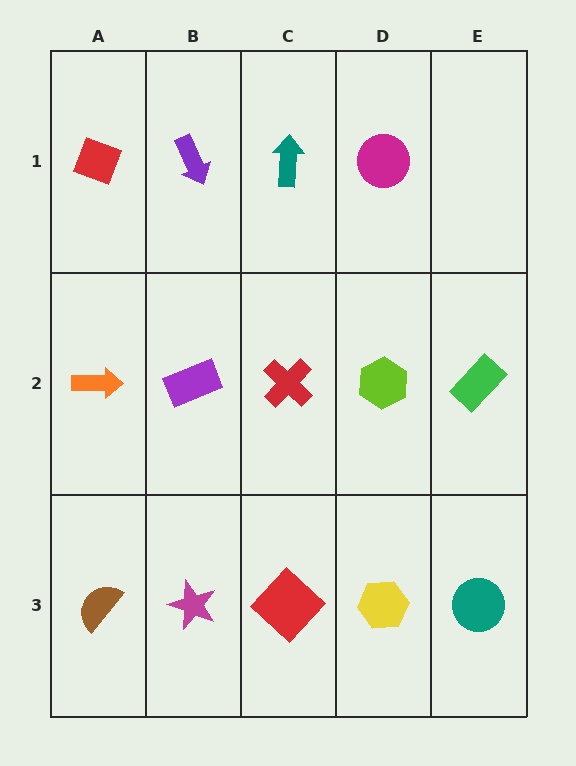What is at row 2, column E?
A green rectangle.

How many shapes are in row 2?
5 shapes.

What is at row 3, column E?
A teal circle.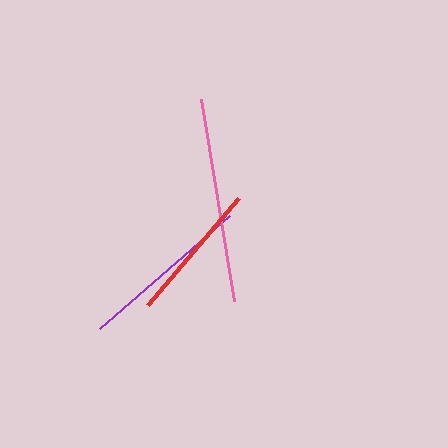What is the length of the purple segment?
The purple segment is approximately 173 pixels long.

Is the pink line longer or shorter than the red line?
The pink line is longer than the red line.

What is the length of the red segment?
The red segment is approximately 140 pixels long.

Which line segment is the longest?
The pink line is the longest at approximately 205 pixels.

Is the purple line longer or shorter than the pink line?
The pink line is longer than the purple line.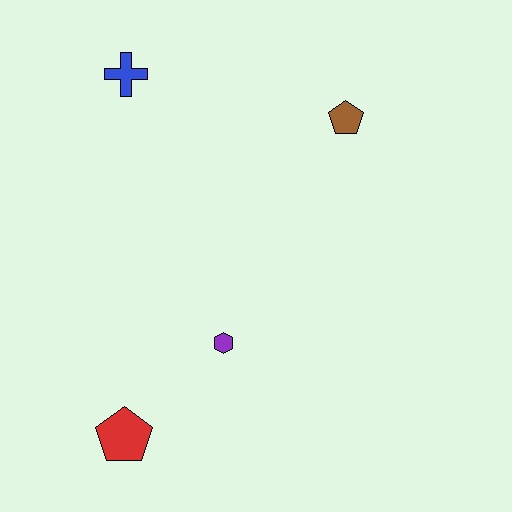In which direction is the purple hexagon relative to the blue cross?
The purple hexagon is below the blue cross.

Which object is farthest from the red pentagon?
The brown pentagon is farthest from the red pentagon.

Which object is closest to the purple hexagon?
The red pentagon is closest to the purple hexagon.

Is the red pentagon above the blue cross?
No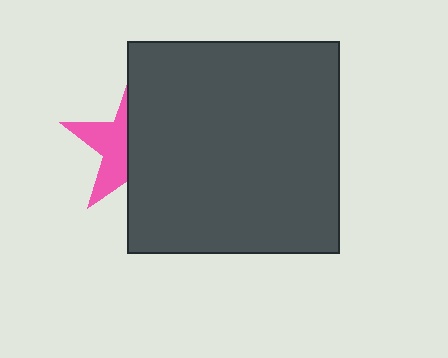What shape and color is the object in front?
The object in front is a dark gray square.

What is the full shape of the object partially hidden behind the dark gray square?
The partially hidden object is a pink star.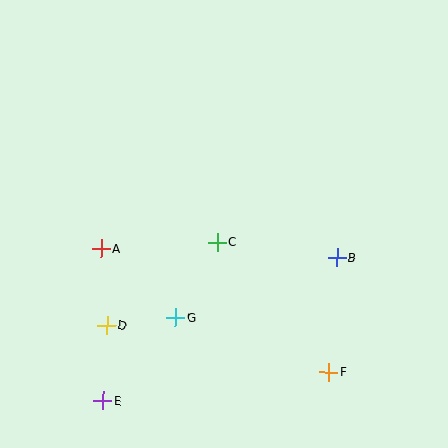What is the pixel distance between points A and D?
The distance between A and D is 77 pixels.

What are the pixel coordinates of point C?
Point C is at (217, 242).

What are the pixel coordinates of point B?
Point B is at (337, 257).